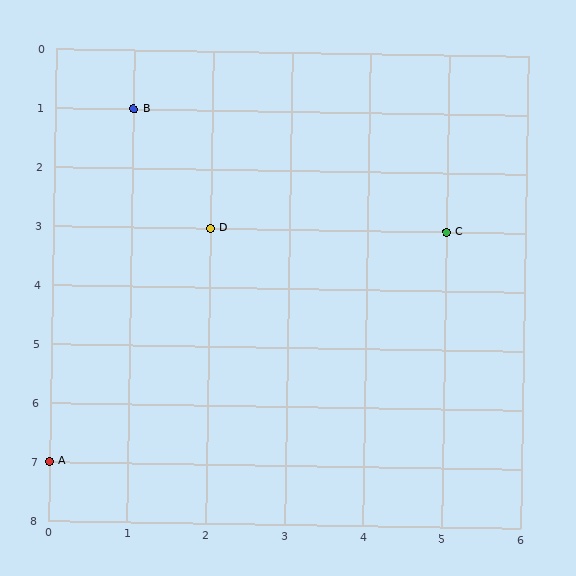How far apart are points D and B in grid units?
Points D and B are 1 column and 2 rows apart (about 2.2 grid units diagonally).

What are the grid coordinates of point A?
Point A is at grid coordinates (0, 7).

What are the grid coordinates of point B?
Point B is at grid coordinates (1, 1).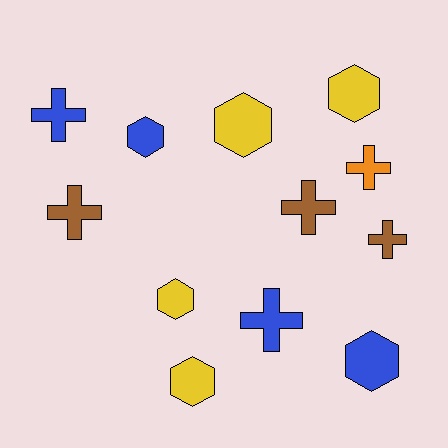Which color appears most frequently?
Blue, with 4 objects.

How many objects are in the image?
There are 12 objects.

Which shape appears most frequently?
Cross, with 6 objects.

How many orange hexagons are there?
There are no orange hexagons.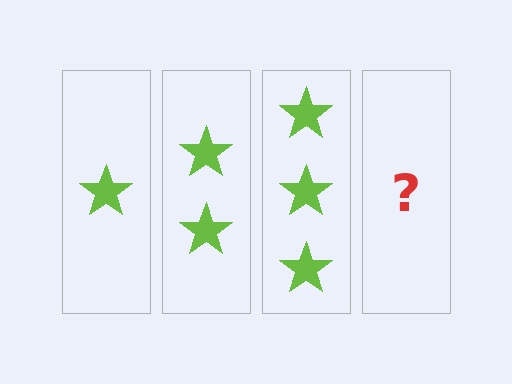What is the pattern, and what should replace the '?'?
The pattern is that each step adds one more star. The '?' should be 4 stars.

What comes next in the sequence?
The next element should be 4 stars.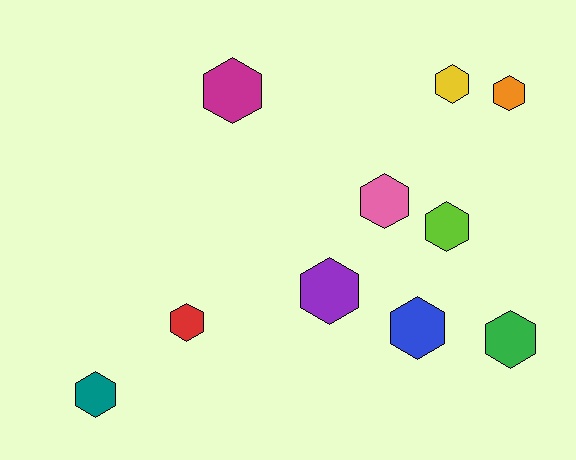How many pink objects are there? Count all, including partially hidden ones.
There is 1 pink object.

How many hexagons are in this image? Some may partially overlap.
There are 10 hexagons.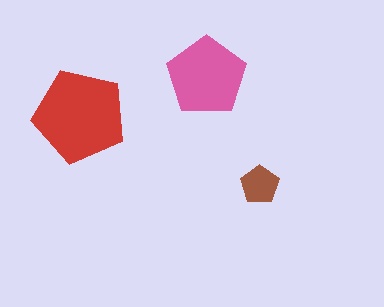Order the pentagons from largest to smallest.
the red one, the pink one, the brown one.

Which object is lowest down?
The brown pentagon is bottommost.